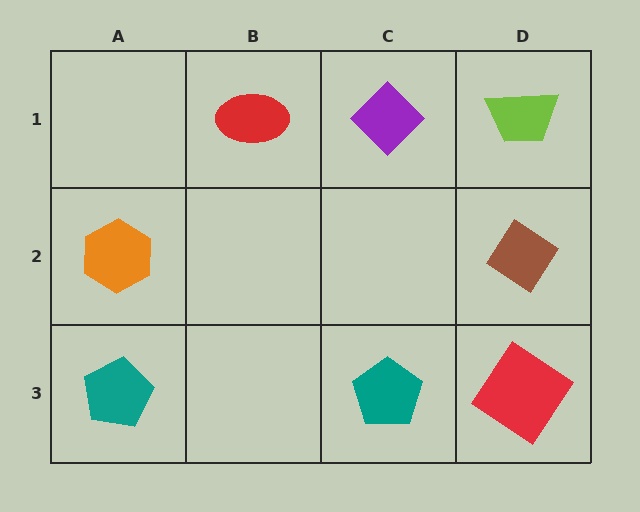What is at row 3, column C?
A teal pentagon.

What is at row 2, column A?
An orange hexagon.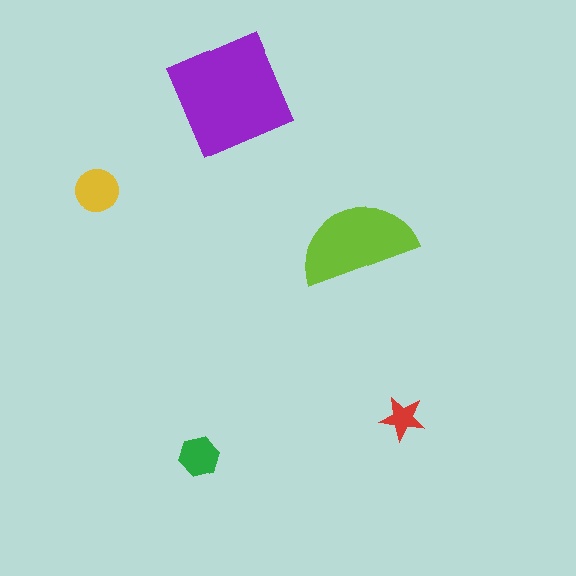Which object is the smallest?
The red star.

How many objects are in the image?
There are 5 objects in the image.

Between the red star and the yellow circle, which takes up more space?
The yellow circle.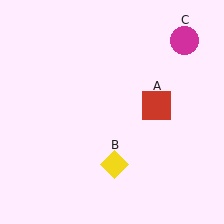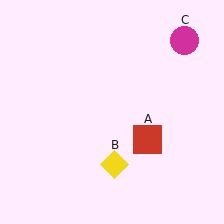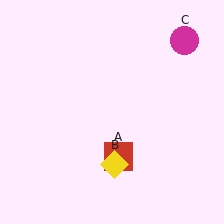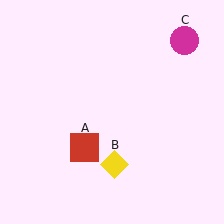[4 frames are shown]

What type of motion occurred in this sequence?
The red square (object A) rotated clockwise around the center of the scene.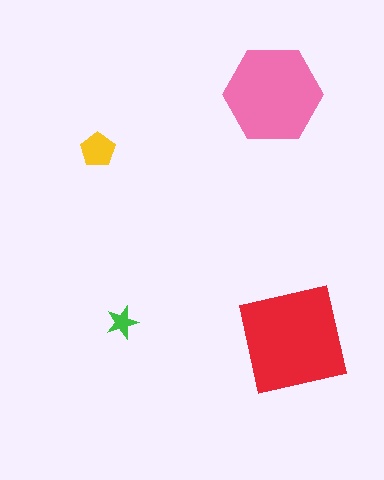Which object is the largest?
The red square.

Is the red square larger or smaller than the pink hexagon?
Larger.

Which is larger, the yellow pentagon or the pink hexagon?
The pink hexagon.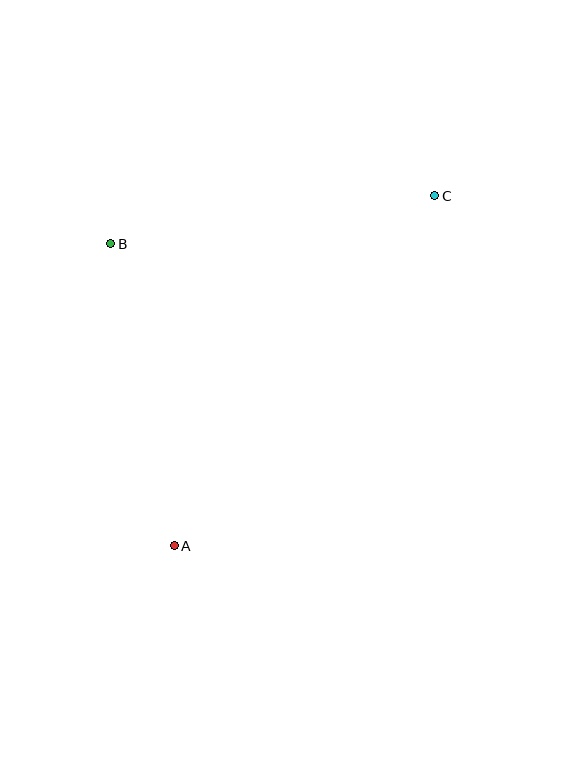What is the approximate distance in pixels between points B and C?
The distance between B and C is approximately 328 pixels.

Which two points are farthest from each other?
Points A and C are farthest from each other.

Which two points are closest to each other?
Points A and B are closest to each other.